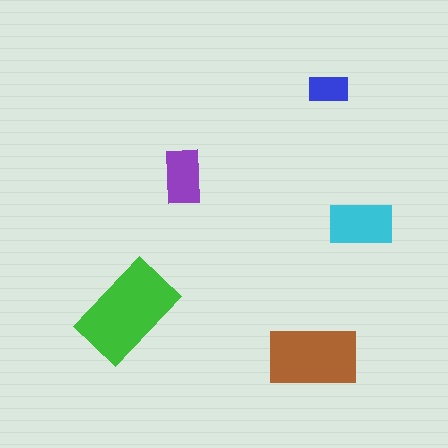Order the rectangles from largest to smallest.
the green one, the brown one, the cyan one, the purple one, the blue one.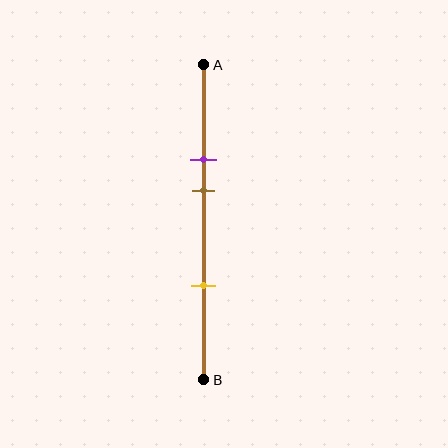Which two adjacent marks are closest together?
The purple and brown marks are the closest adjacent pair.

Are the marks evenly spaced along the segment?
No, the marks are not evenly spaced.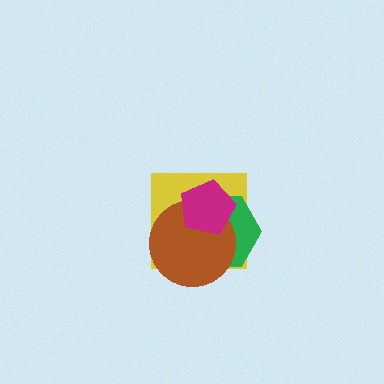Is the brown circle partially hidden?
Yes, it is partially covered by another shape.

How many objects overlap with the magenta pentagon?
3 objects overlap with the magenta pentagon.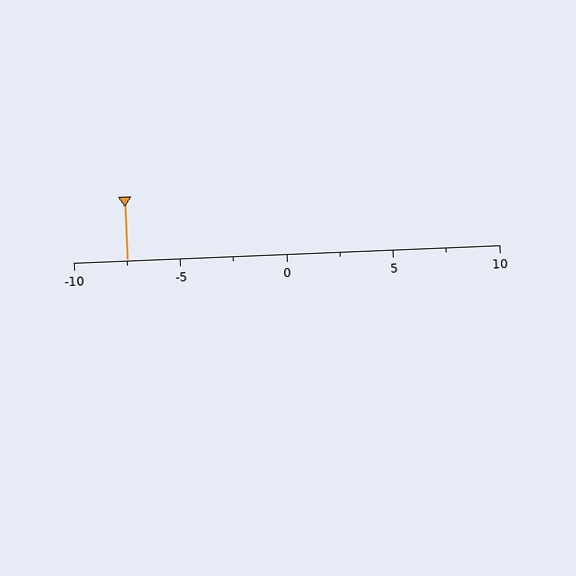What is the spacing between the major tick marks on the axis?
The major ticks are spaced 5 apart.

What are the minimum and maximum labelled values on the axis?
The axis runs from -10 to 10.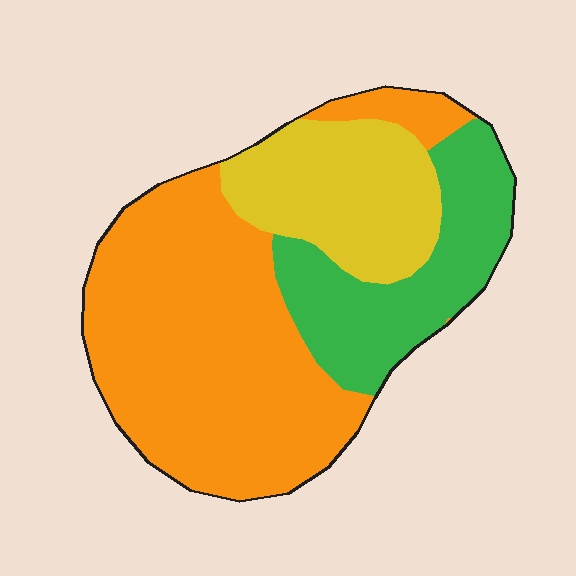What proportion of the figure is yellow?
Yellow takes up between a sixth and a third of the figure.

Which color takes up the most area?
Orange, at roughly 55%.